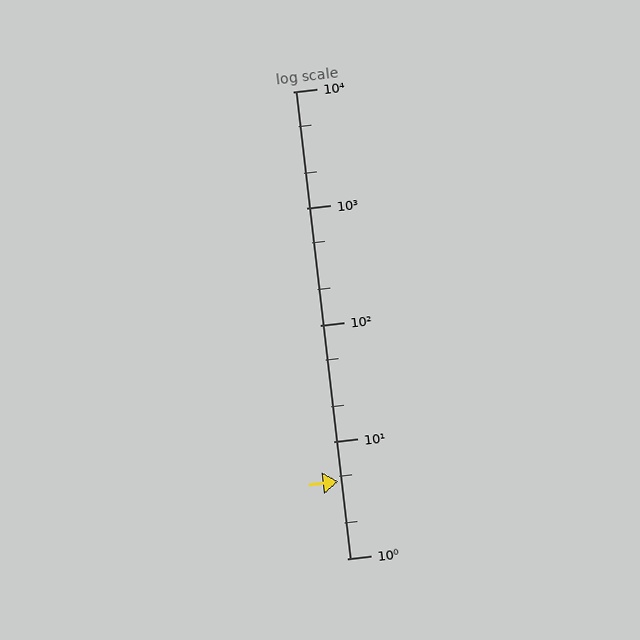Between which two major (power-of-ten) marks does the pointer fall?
The pointer is between 1 and 10.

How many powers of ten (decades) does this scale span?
The scale spans 4 decades, from 1 to 10000.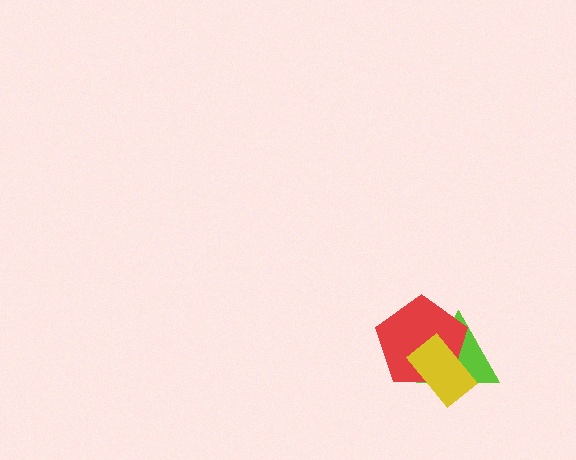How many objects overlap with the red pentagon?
2 objects overlap with the red pentagon.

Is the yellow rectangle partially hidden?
No, no other shape covers it.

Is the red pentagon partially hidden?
Yes, it is partially covered by another shape.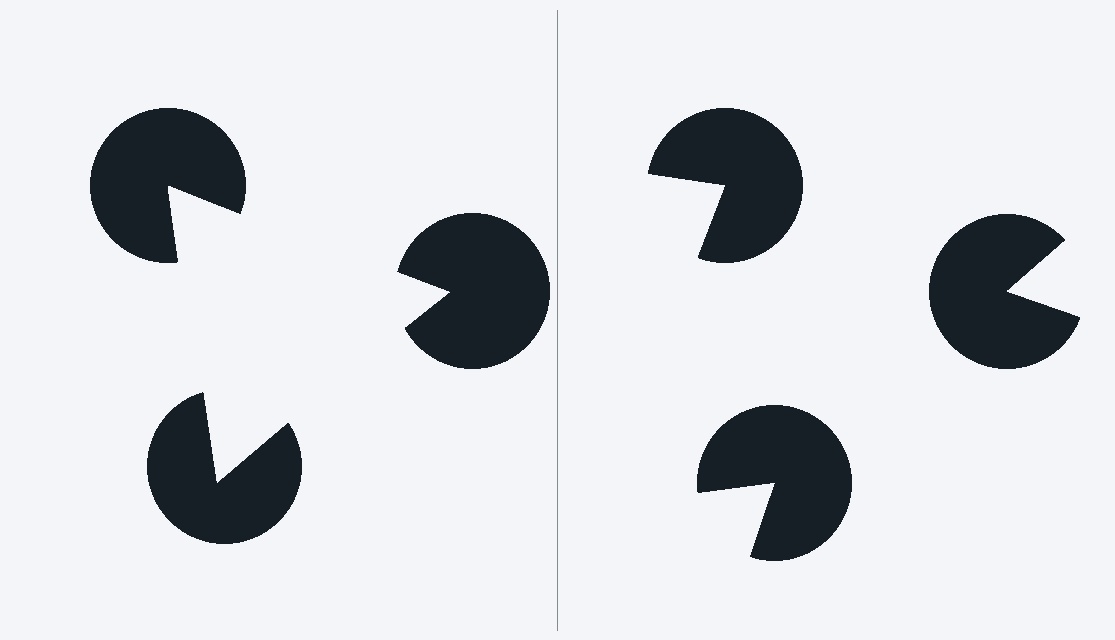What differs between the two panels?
The pac-man discs are positioned identically on both sides; only the wedge orientations differ. On the left they align to a triangle; on the right they are misaligned.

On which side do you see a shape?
An illusory triangle appears on the left side. On the right side the wedge cuts are rotated, so no coherent shape forms.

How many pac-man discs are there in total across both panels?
6 — 3 on each side.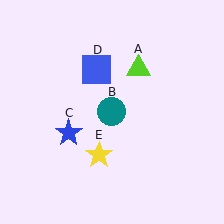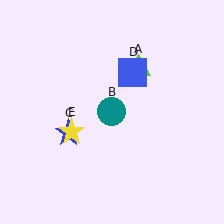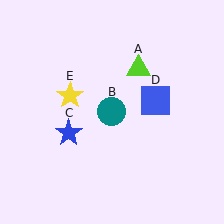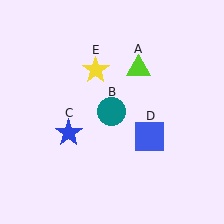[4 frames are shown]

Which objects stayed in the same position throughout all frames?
Lime triangle (object A) and teal circle (object B) and blue star (object C) remained stationary.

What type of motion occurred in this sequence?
The blue square (object D), yellow star (object E) rotated clockwise around the center of the scene.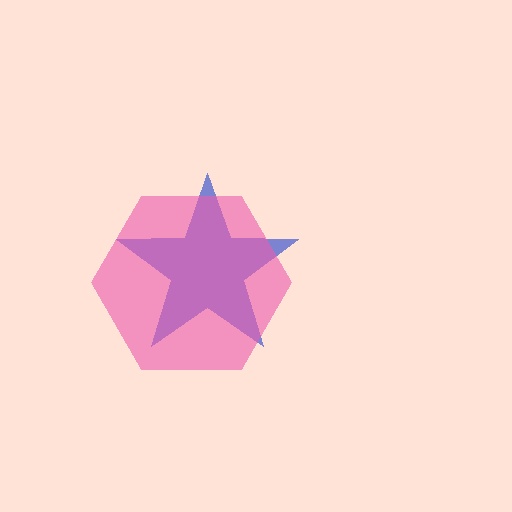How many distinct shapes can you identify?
There are 2 distinct shapes: a blue star, a pink hexagon.